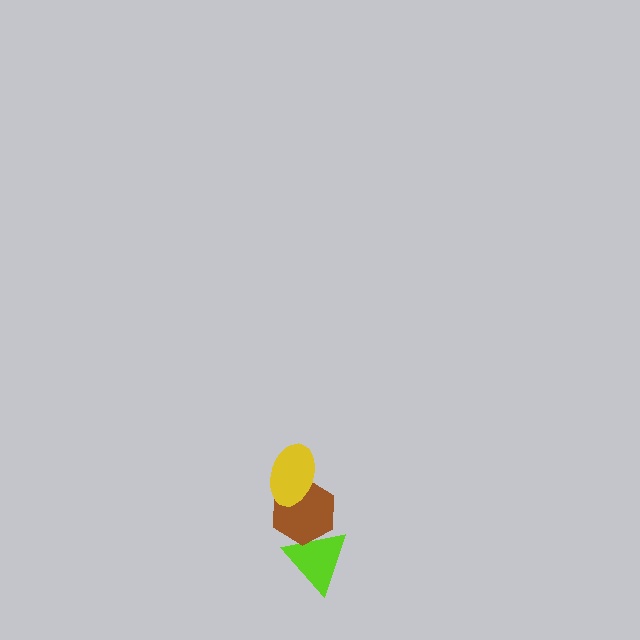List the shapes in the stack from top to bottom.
From top to bottom: the yellow ellipse, the brown hexagon, the lime triangle.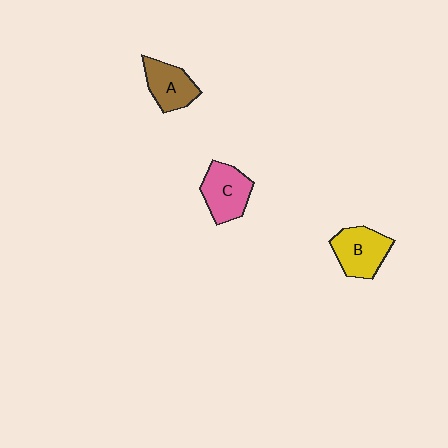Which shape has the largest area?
Shape C (pink).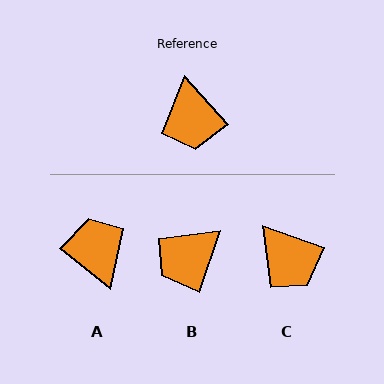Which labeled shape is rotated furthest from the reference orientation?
A, about 171 degrees away.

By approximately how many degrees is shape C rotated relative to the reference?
Approximately 29 degrees counter-clockwise.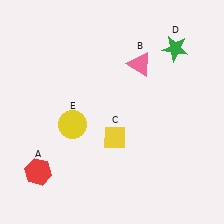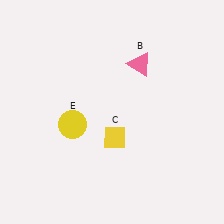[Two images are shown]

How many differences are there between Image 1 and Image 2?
There are 2 differences between the two images.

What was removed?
The red hexagon (A), the green star (D) were removed in Image 2.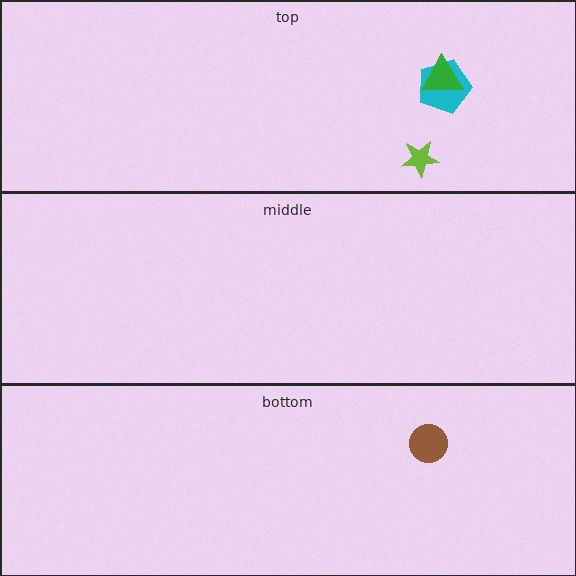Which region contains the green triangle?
The top region.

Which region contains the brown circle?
The bottom region.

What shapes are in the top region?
The cyan pentagon, the green triangle, the lime star.